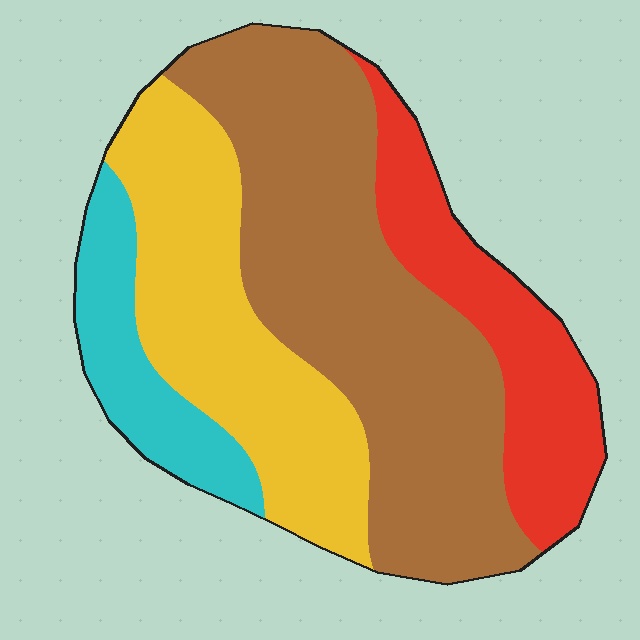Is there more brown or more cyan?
Brown.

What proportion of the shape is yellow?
Yellow takes up about one quarter (1/4) of the shape.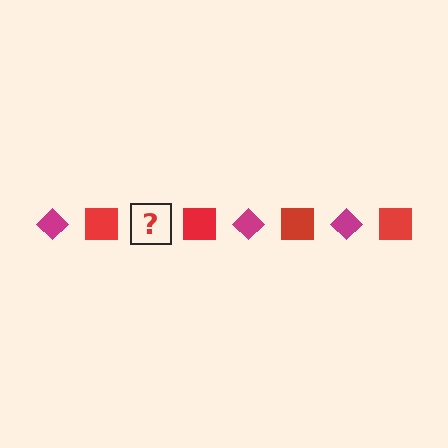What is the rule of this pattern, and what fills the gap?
The rule is that the pattern alternates between magenta diamond and red square. The gap should be filled with a magenta diamond.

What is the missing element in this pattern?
The missing element is a magenta diamond.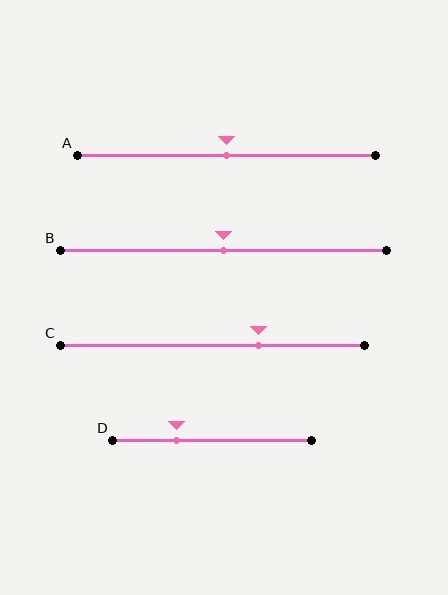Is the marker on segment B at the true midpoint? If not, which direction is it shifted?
Yes, the marker on segment B is at the true midpoint.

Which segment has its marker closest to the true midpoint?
Segment A has its marker closest to the true midpoint.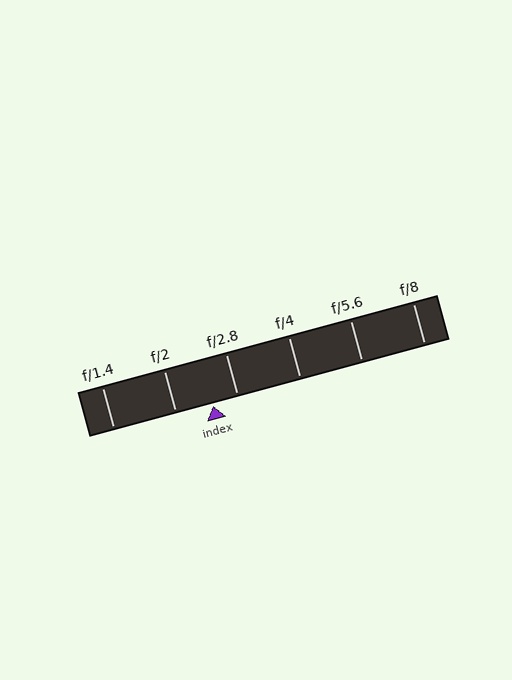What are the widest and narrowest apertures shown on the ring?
The widest aperture shown is f/1.4 and the narrowest is f/8.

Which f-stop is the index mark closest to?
The index mark is closest to f/2.8.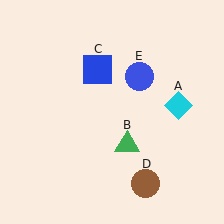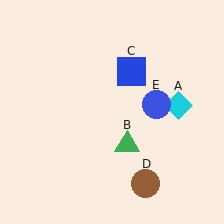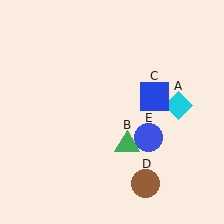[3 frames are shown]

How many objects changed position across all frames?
2 objects changed position: blue square (object C), blue circle (object E).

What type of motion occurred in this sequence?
The blue square (object C), blue circle (object E) rotated clockwise around the center of the scene.